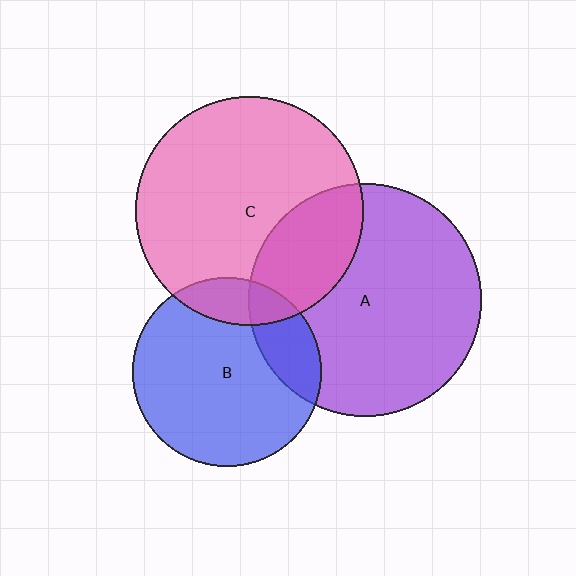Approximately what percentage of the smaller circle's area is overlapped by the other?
Approximately 20%.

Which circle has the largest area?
Circle A (purple).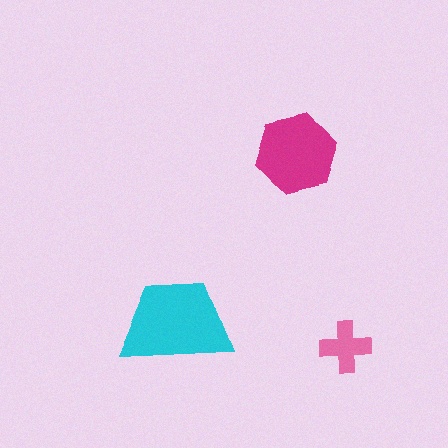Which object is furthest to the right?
The pink cross is rightmost.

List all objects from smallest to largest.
The pink cross, the magenta hexagon, the cyan trapezoid.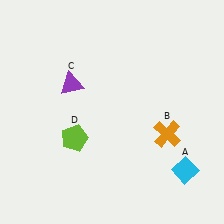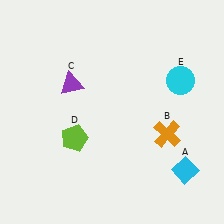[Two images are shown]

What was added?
A cyan circle (E) was added in Image 2.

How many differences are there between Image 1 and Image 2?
There is 1 difference between the two images.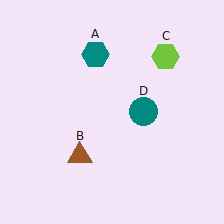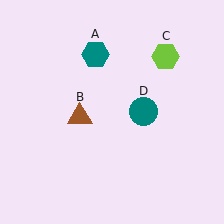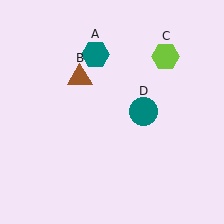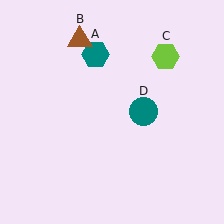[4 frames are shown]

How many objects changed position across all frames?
1 object changed position: brown triangle (object B).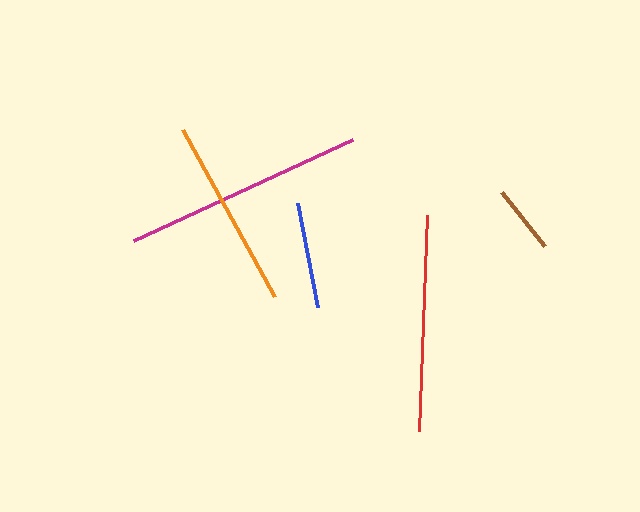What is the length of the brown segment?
The brown segment is approximately 69 pixels long.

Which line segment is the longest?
The magenta line is the longest at approximately 242 pixels.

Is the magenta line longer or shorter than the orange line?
The magenta line is longer than the orange line.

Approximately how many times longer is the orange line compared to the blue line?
The orange line is approximately 1.8 times the length of the blue line.